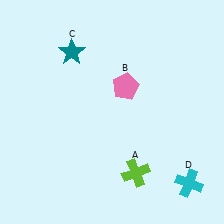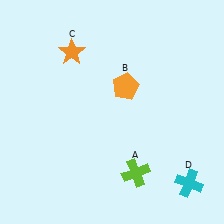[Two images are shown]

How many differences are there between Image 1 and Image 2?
There are 2 differences between the two images.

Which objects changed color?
B changed from pink to orange. C changed from teal to orange.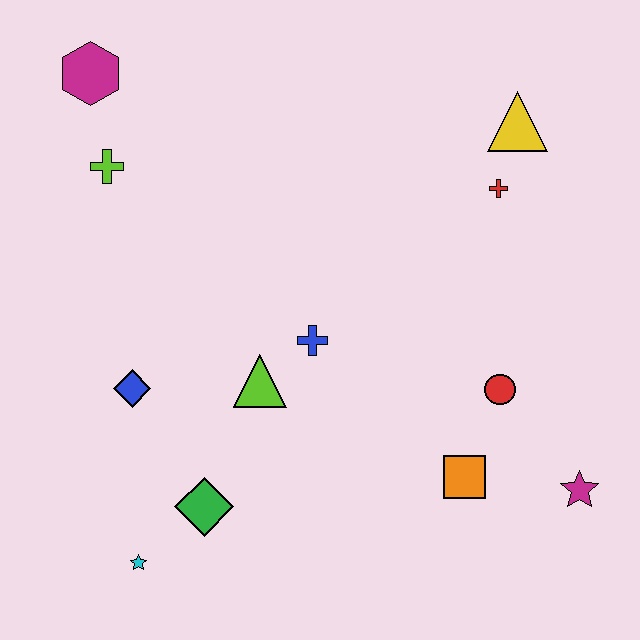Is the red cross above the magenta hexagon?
No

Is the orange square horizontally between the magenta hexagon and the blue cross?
No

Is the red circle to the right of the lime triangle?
Yes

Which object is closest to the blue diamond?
The lime triangle is closest to the blue diamond.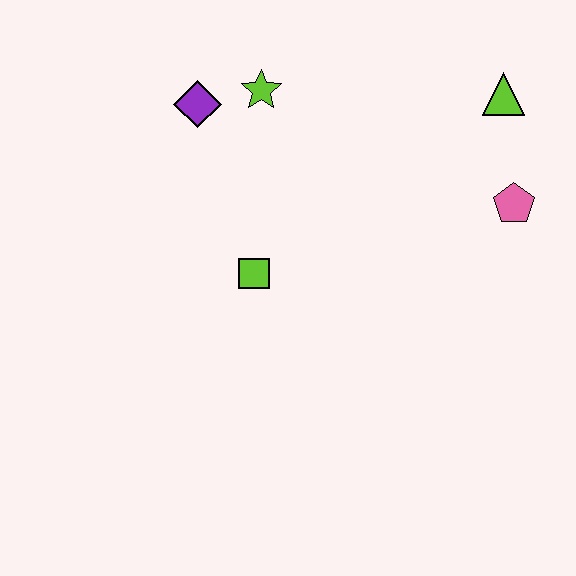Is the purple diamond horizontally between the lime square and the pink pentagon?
No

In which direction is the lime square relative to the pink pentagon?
The lime square is to the left of the pink pentagon.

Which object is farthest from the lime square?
The lime triangle is farthest from the lime square.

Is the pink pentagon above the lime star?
No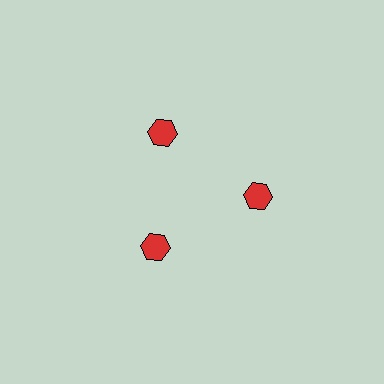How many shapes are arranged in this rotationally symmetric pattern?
There are 3 shapes, arranged in 3 groups of 1.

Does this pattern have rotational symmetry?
Yes, this pattern has 3-fold rotational symmetry. It looks the same after rotating 120 degrees around the center.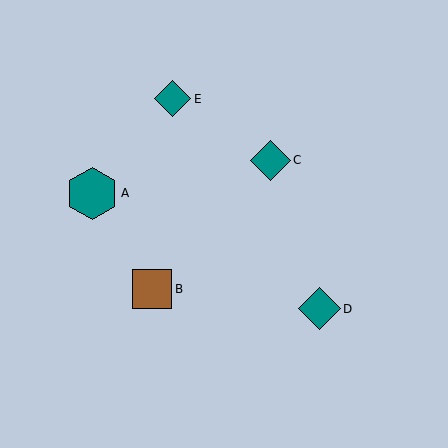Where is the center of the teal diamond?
The center of the teal diamond is at (320, 309).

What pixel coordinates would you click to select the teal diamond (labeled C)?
Click at (271, 160) to select the teal diamond C.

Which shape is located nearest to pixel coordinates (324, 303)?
The teal diamond (labeled D) at (320, 309) is nearest to that location.